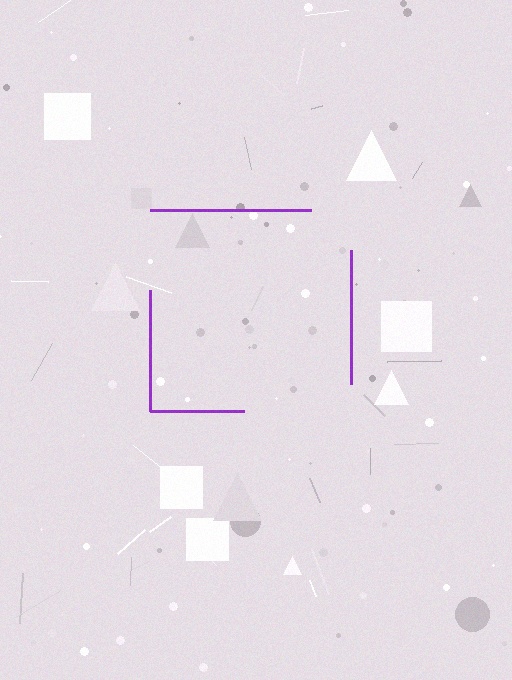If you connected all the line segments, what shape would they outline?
They would outline a square.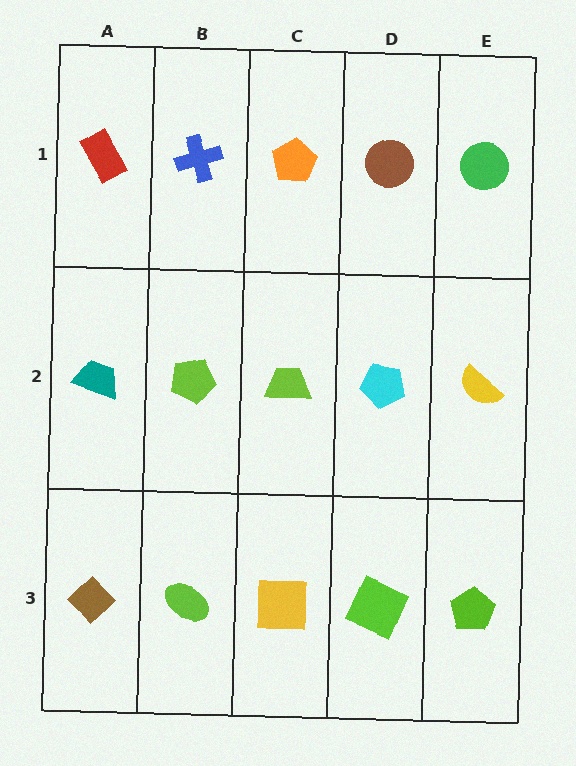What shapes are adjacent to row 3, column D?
A cyan pentagon (row 2, column D), a yellow square (row 3, column C), a lime pentagon (row 3, column E).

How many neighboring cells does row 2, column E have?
3.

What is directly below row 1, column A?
A teal trapezoid.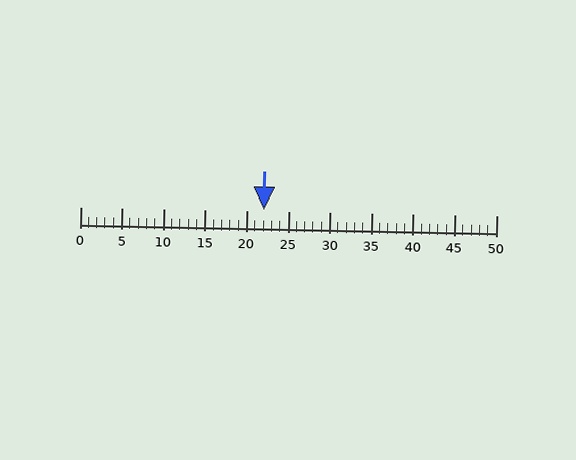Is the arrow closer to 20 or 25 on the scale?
The arrow is closer to 20.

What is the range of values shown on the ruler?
The ruler shows values from 0 to 50.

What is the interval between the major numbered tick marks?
The major tick marks are spaced 5 units apart.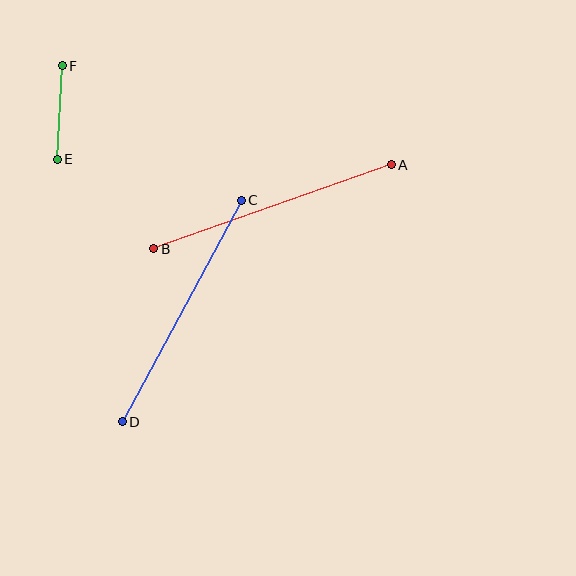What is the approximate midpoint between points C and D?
The midpoint is at approximately (182, 311) pixels.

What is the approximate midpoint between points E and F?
The midpoint is at approximately (60, 113) pixels.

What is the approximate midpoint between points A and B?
The midpoint is at approximately (273, 207) pixels.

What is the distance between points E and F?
The distance is approximately 94 pixels.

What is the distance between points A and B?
The distance is approximately 252 pixels.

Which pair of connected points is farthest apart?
Points A and B are farthest apart.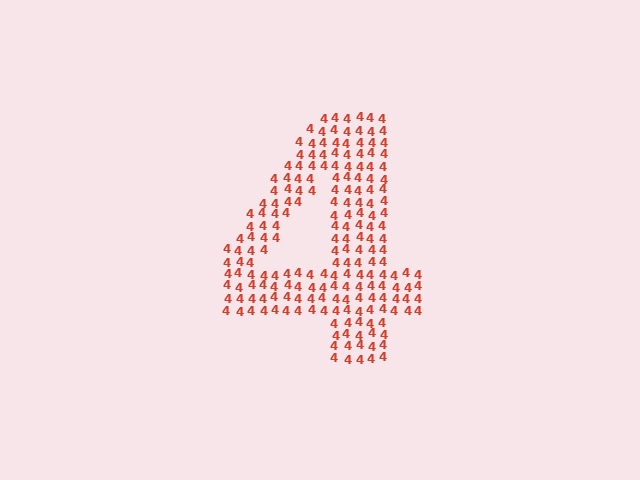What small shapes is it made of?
It is made of small digit 4's.